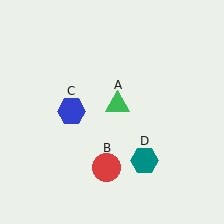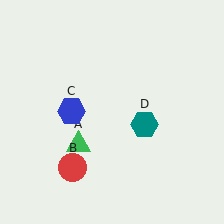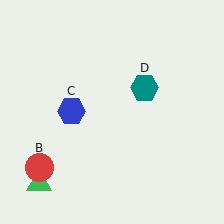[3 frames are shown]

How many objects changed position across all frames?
3 objects changed position: green triangle (object A), red circle (object B), teal hexagon (object D).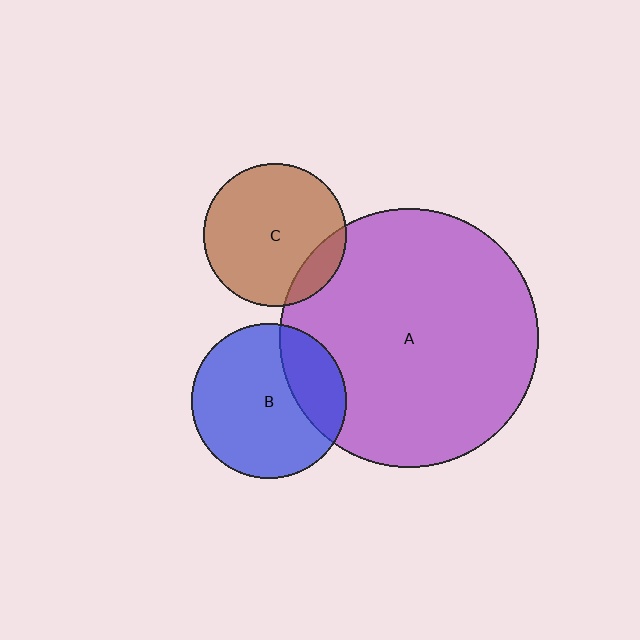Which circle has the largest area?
Circle A (purple).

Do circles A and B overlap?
Yes.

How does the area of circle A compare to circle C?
Approximately 3.3 times.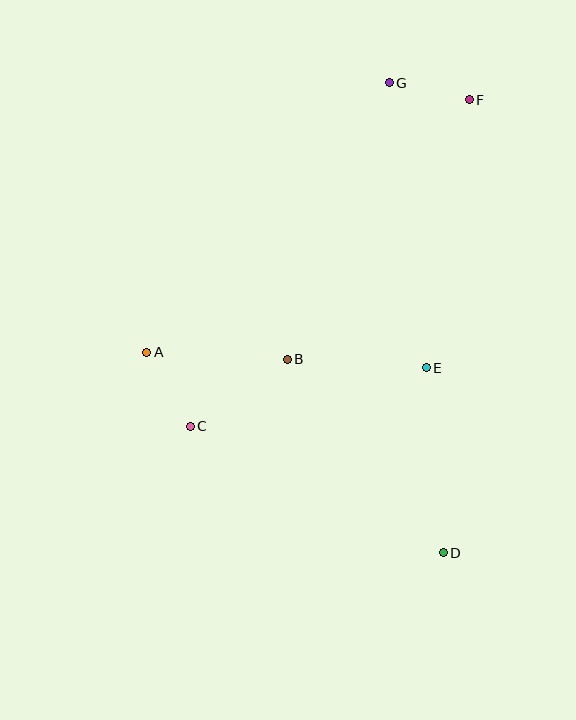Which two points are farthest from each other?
Points D and G are farthest from each other.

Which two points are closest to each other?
Points F and G are closest to each other.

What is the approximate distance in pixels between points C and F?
The distance between C and F is approximately 429 pixels.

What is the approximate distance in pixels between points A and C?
The distance between A and C is approximately 86 pixels.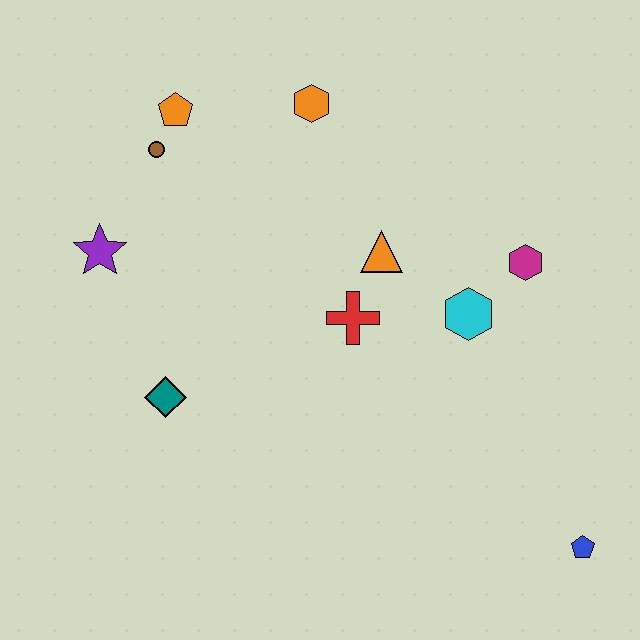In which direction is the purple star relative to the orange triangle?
The purple star is to the left of the orange triangle.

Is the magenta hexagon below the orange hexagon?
Yes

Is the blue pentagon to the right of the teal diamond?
Yes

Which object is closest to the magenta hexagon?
The cyan hexagon is closest to the magenta hexagon.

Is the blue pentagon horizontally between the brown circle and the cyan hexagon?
No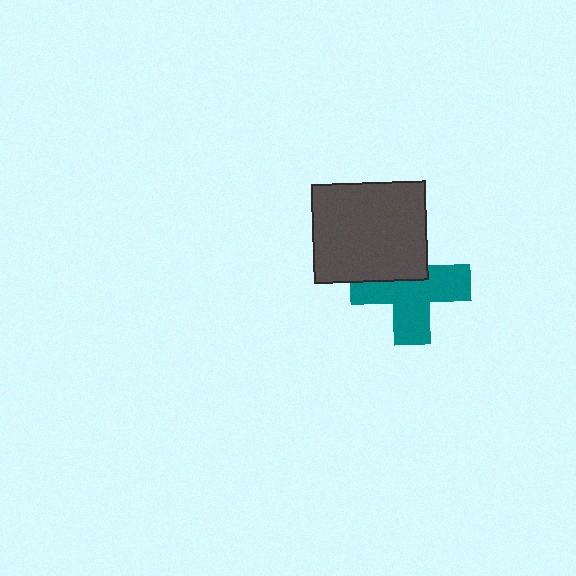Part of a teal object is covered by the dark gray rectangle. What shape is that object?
It is a cross.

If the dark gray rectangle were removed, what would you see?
You would see the complete teal cross.